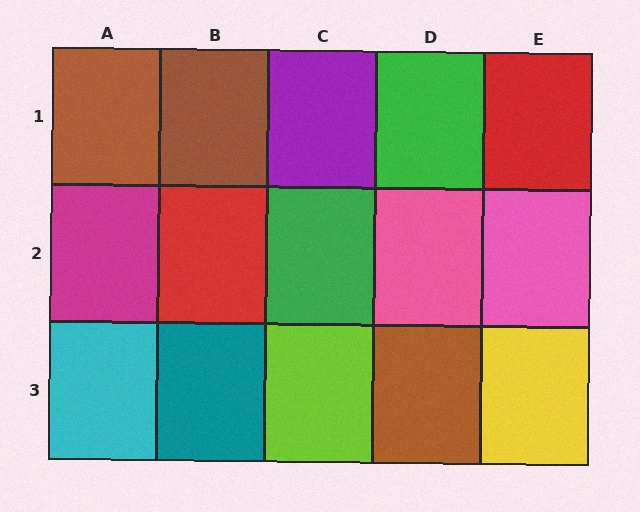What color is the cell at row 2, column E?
Pink.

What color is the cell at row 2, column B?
Red.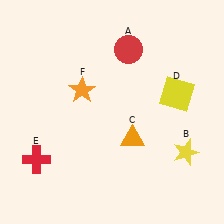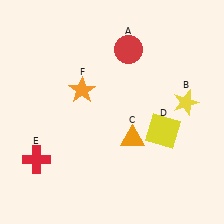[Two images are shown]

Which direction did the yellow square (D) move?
The yellow square (D) moved down.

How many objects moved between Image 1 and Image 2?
2 objects moved between the two images.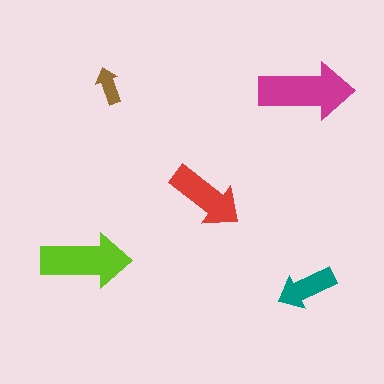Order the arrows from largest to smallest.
the magenta one, the lime one, the red one, the teal one, the brown one.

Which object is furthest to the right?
The magenta arrow is rightmost.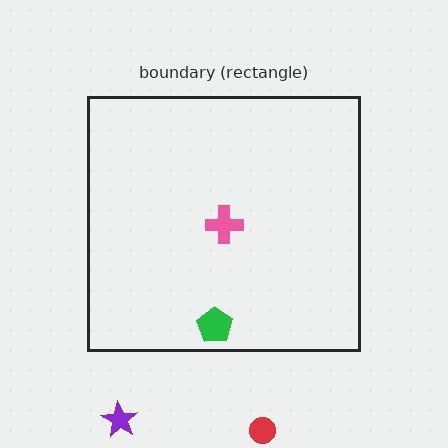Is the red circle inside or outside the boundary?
Outside.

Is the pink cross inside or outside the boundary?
Inside.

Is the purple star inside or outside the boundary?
Outside.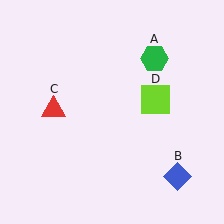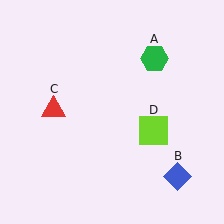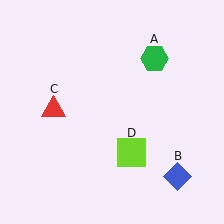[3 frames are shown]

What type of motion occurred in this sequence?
The lime square (object D) rotated clockwise around the center of the scene.